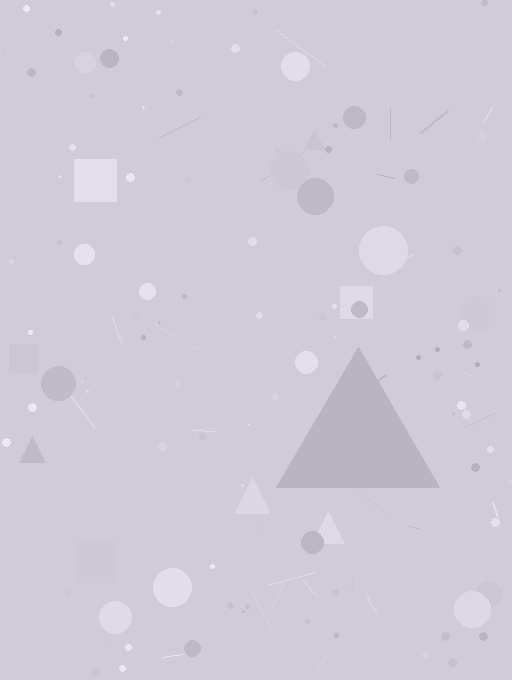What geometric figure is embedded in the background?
A triangle is embedded in the background.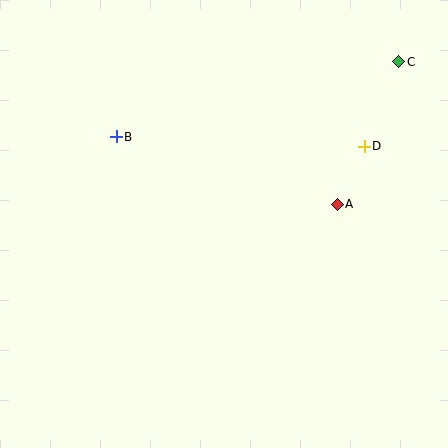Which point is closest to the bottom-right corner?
Point A is closest to the bottom-right corner.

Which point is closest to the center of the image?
Point A at (337, 204) is closest to the center.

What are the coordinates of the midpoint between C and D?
The midpoint between C and D is at (381, 104).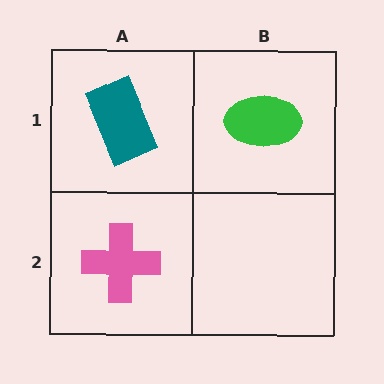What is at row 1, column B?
A green ellipse.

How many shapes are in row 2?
1 shape.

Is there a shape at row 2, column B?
No, that cell is empty.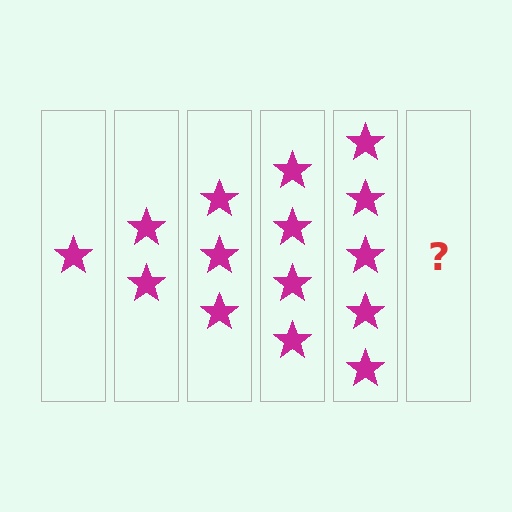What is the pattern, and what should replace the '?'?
The pattern is that each step adds one more star. The '?' should be 6 stars.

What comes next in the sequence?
The next element should be 6 stars.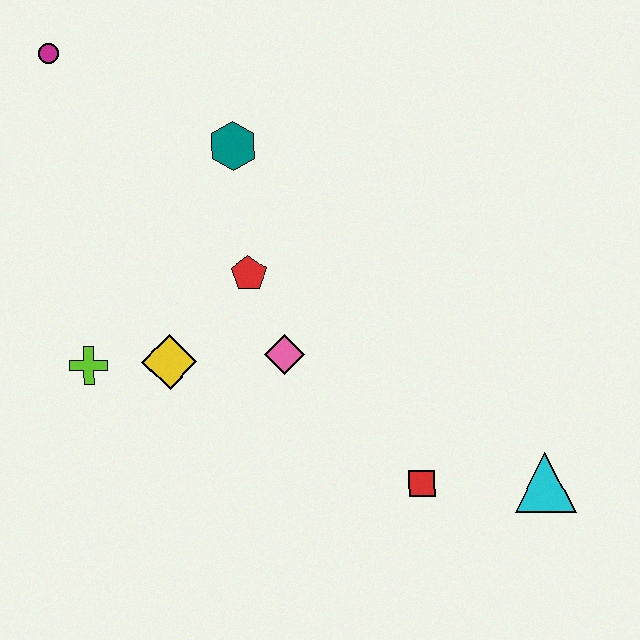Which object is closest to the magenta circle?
The teal hexagon is closest to the magenta circle.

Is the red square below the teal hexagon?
Yes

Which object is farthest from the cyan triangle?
The magenta circle is farthest from the cyan triangle.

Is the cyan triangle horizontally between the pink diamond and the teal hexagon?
No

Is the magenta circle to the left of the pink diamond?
Yes